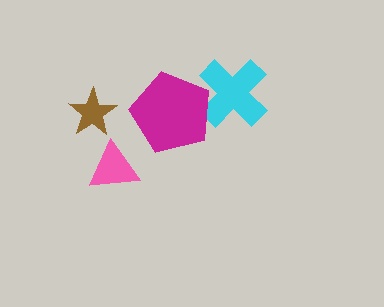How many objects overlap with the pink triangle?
0 objects overlap with the pink triangle.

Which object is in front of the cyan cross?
The magenta pentagon is in front of the cyan cross.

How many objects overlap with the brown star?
0 objects overlap with the brown star.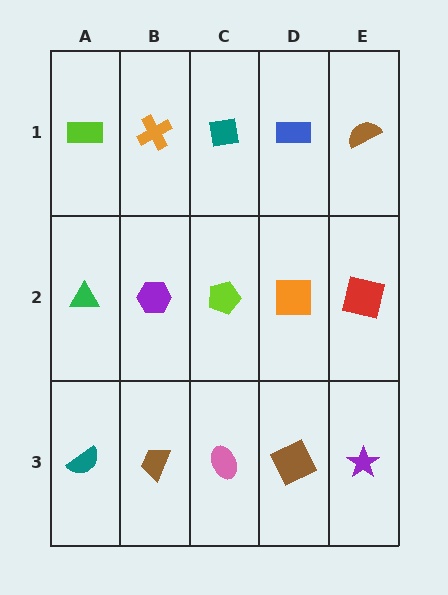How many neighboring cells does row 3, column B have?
3.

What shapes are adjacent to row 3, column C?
A lime pentagon (row 2, column C), a brown trapezoid (row 3, column B), a brown square (row 3, column D).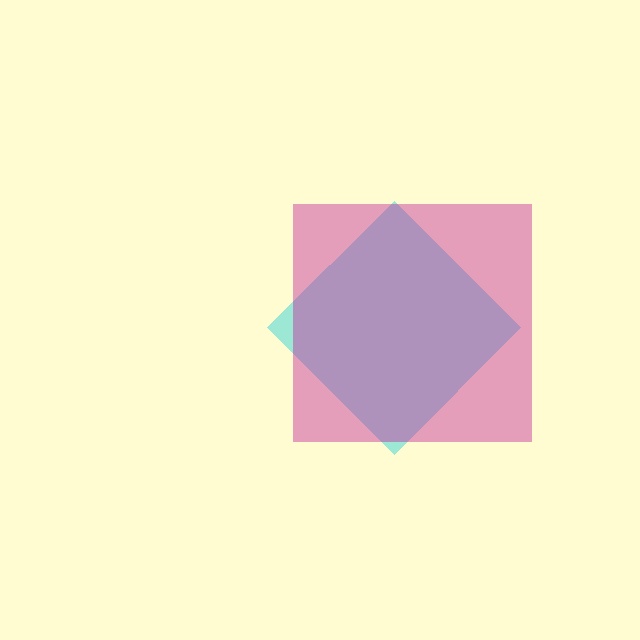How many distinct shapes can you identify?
There are 2 distinct shapes: a cyan diamond, a magenta square.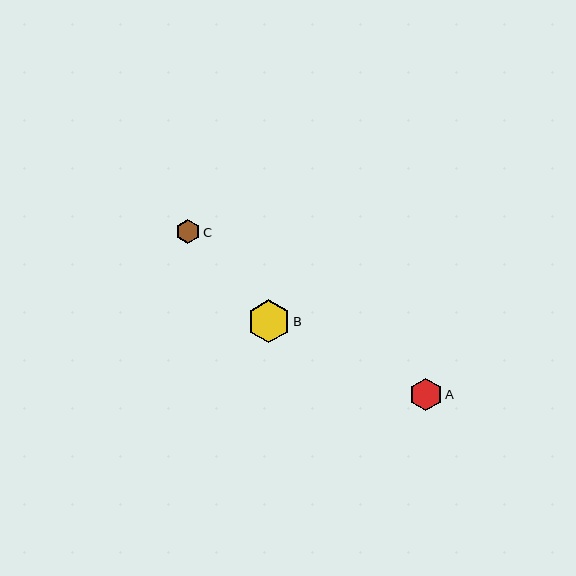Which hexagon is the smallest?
Hexagon C is the smallest with a size of approximately 24 pixels.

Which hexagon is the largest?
Hexagon B is the largest with a size of approximately 43 pixels.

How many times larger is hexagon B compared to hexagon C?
Hexagon B is approximately 1.8 times the size of hexagon C.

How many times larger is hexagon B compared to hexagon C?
Hexagon B is approximately 1.8 times the size of hexagon C.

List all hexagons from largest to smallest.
From largest to smallest: B, A, C.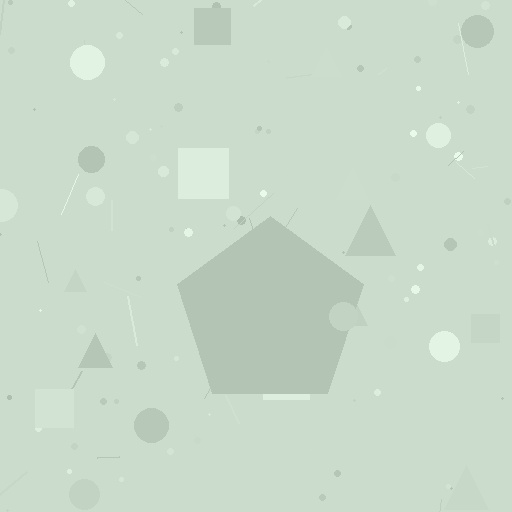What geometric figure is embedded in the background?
A pentagon is embedded in the background.